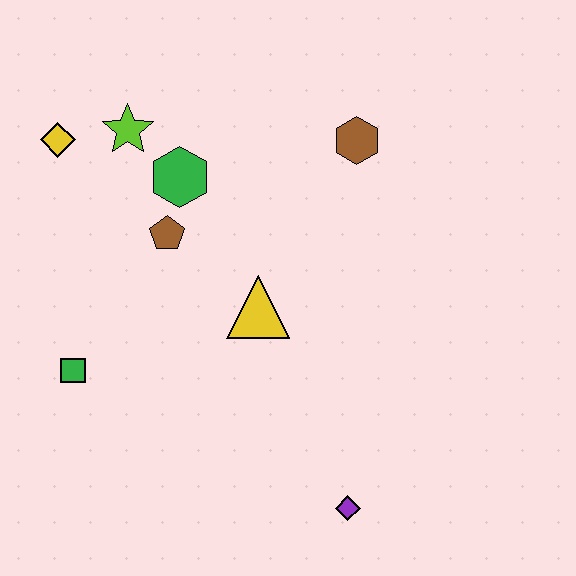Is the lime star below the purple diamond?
No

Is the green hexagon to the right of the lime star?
Yes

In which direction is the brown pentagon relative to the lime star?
The brown pentagon is below the lime star.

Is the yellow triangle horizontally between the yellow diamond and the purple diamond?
Yes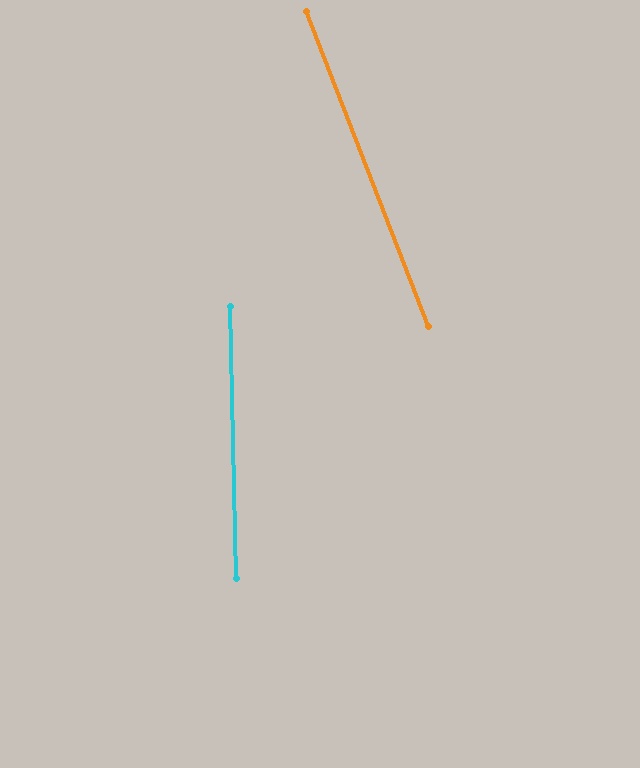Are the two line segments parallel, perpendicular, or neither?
Neither parallel nor perpendicular — they differ by about 20°.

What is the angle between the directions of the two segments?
Approximately 20 degrees.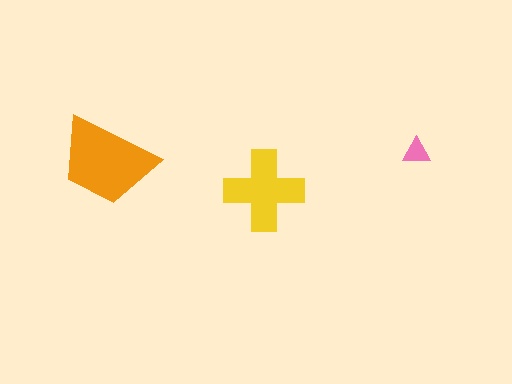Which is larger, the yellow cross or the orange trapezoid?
The orange trapezoid.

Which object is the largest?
The orange trapezoid.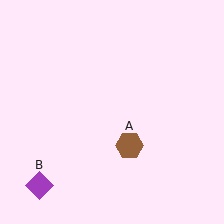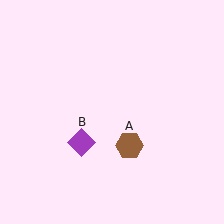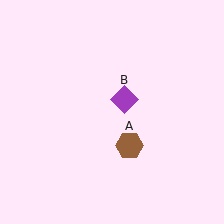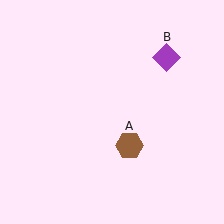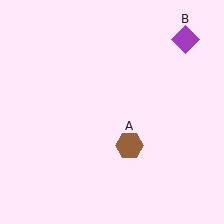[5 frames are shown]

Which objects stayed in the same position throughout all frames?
Brown hexagon (object A) remained stationary.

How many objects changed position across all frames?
1 object changed position: purple diamond (object B).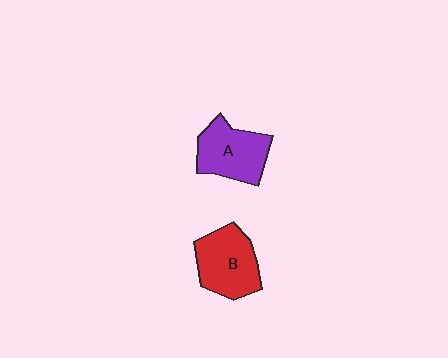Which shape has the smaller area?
Shape A (purple).